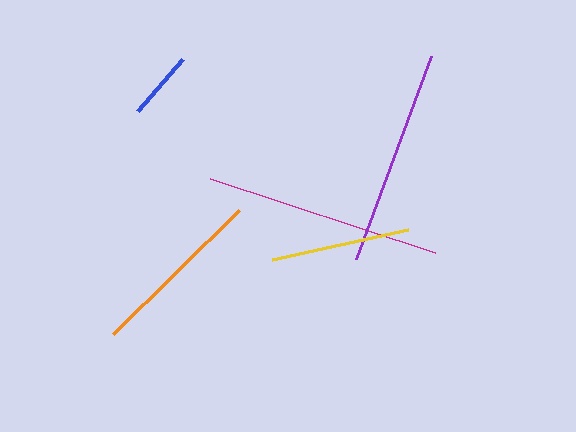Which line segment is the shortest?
The blue line is the shortest at approximately 69 pixels.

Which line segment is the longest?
The magenta line is the longest at approximately 237 pixels.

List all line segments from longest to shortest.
From longest to shortest: magenta, purple, orange, yellow, blue.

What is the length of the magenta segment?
The magenta segment is approximately 237 pixels long.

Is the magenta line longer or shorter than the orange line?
The magenta line is longer than the orange line.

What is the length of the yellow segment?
The yellow segment is approximately 140 pixels long.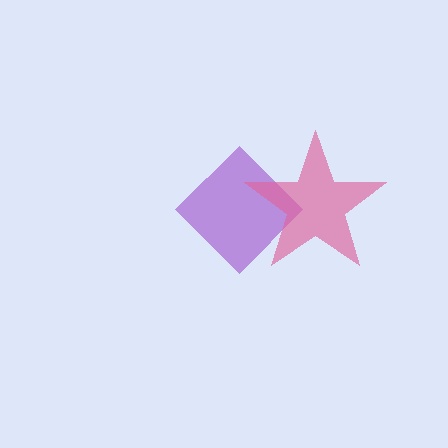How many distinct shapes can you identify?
There are 2 distinct shapes: a purple diamond, a pink star.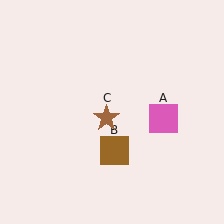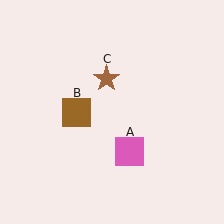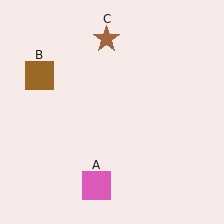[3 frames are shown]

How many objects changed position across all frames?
3 objects changed position: pink square (object A), brown square (object B), brown star (object C).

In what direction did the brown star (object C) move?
The brown star (object C) moved up.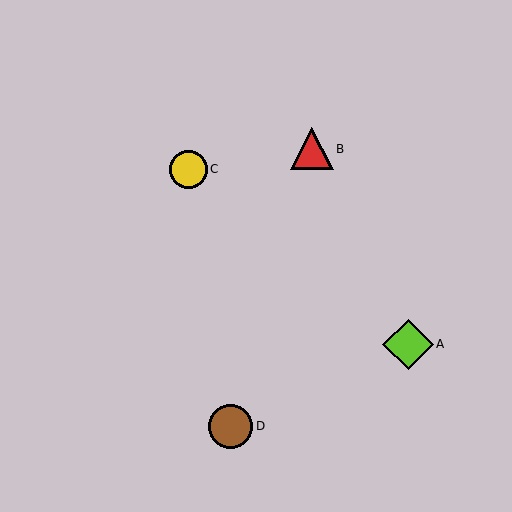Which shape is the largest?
The lime diamond (labeled A) is the largest.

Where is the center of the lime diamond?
The center of the lime diamond is at (408, 344).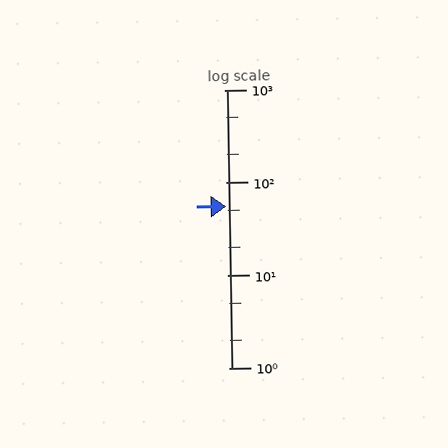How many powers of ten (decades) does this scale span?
The scale spans 3 decades, from 1 to 1000.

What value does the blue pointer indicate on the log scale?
The pointer indicates approximately 55.